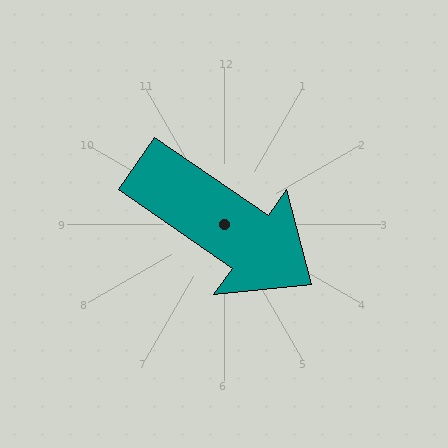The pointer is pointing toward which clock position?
Roughly 4 o'clock.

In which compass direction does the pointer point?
Southeast.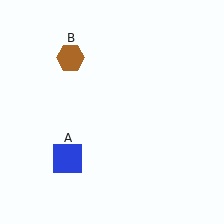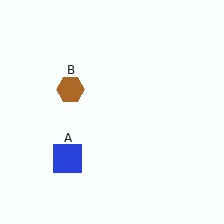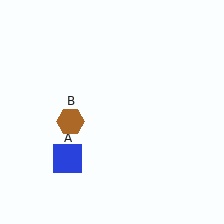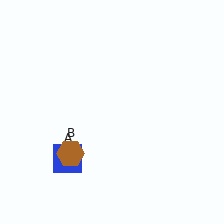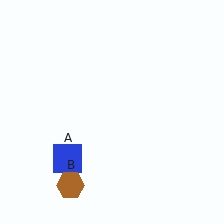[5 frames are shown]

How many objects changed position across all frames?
1 object changed position: brown hexagon (object B).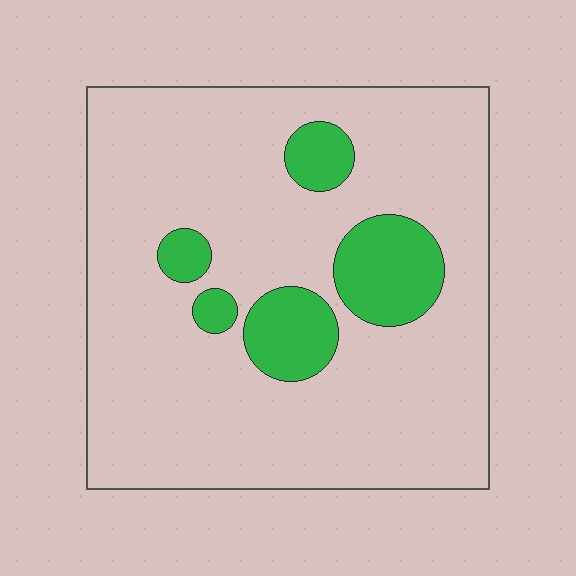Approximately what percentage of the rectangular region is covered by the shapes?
Approximately 15%.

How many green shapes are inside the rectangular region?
5.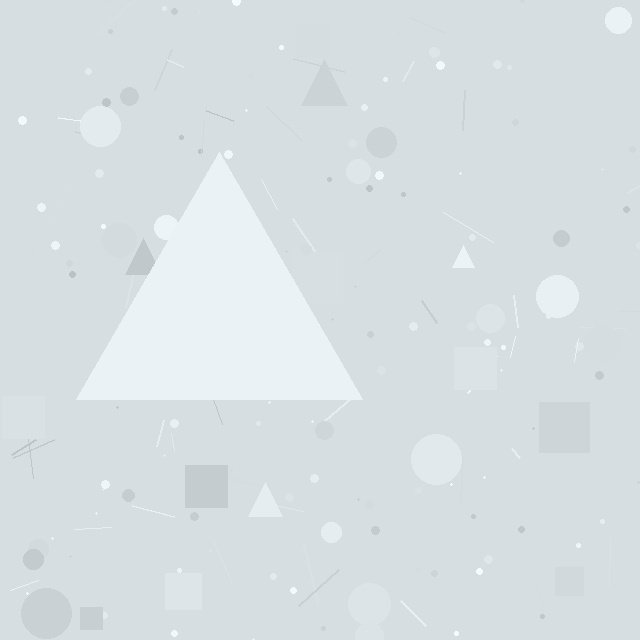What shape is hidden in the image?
A triangle is hidden in the image.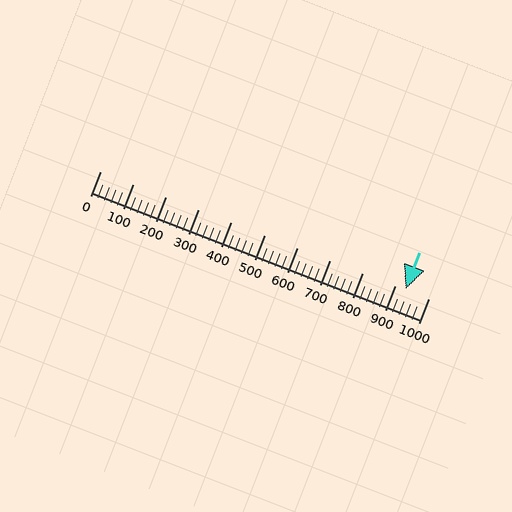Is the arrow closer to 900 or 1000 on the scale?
The arrow is closer to 900.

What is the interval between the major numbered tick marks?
The major tick marks are spaced 100 units apart.